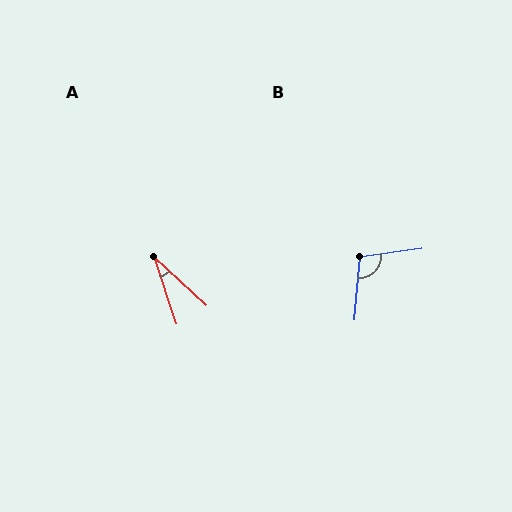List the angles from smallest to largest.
A (29°), B (103°).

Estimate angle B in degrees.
Approximately 103 degrees.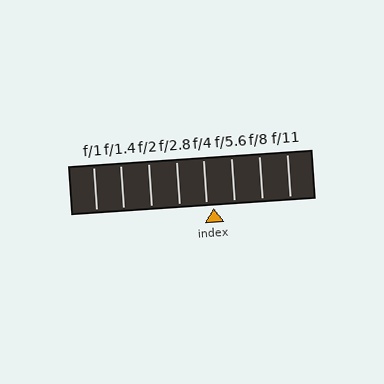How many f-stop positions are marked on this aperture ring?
There are 8 f-stop positions marked.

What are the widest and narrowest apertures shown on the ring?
The widest aperture shown is f/1 and the narrowest is f/11.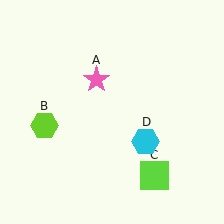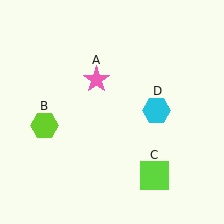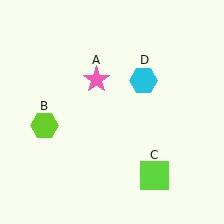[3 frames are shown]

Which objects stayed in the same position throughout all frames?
Pink star (object A) and lime hexagon (object B) and lime square (object C) remained stationary.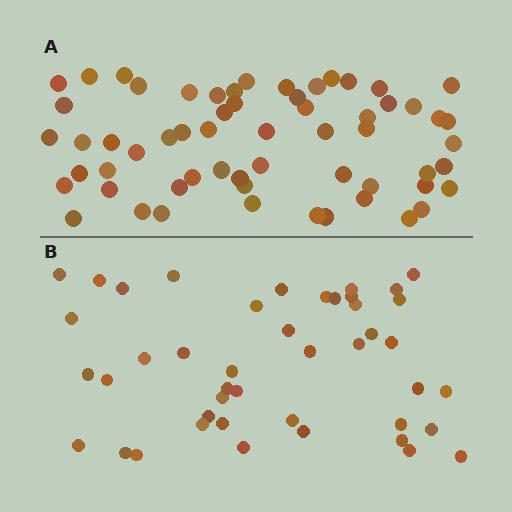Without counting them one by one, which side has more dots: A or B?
Region A (the top region) has more dots.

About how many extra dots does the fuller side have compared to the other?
Region A has approximately 15 more dots than region B.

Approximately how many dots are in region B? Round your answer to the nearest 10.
About 40 dots. (The exact count is 44, which rounds to 40.)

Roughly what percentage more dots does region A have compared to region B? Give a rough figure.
About 35% more.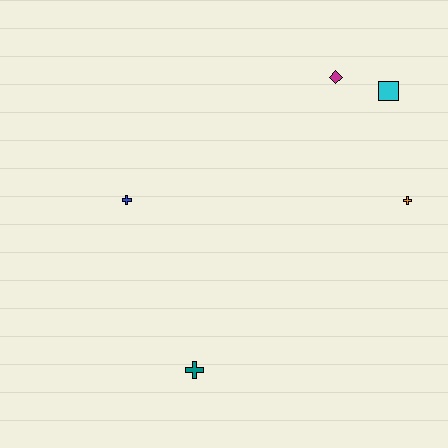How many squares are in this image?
There is 1 square.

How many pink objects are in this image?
There are no pink objects.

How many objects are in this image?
There are 5 objects.